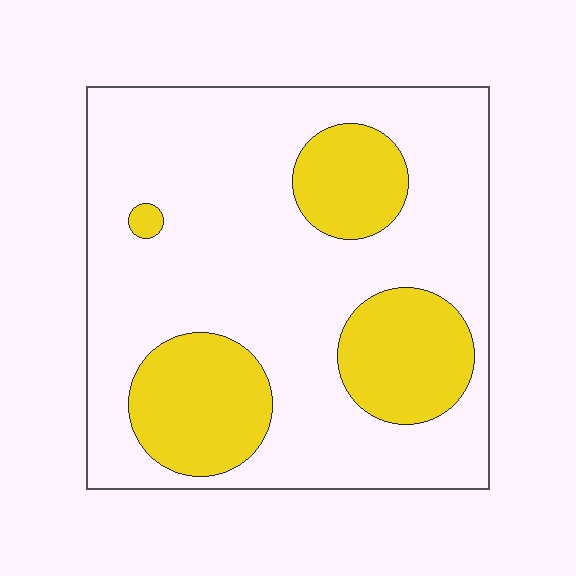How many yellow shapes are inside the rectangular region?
4.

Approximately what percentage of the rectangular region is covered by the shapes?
Approximately 25%.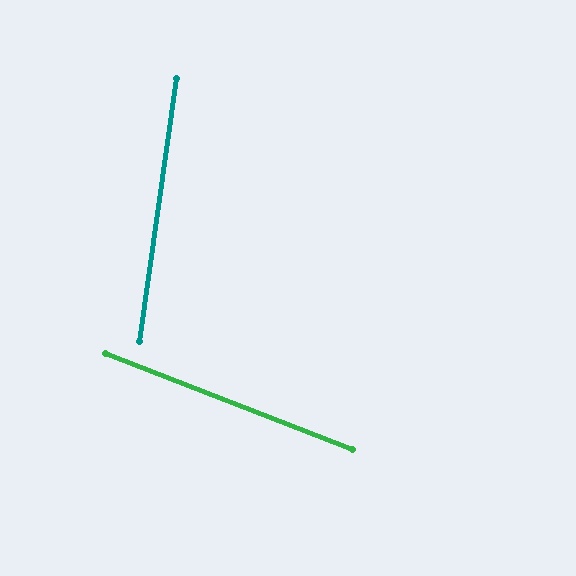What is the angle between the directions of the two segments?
Approximately 77 degrees.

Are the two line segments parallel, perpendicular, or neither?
Neither parallel nor perpendicular — they differ by about 77°.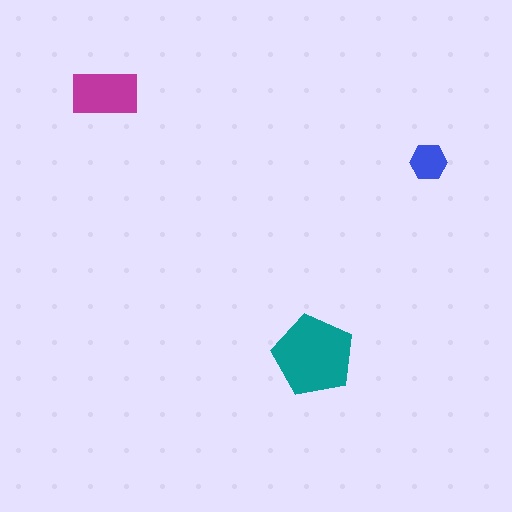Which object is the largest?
The teal pentagon.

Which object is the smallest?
The blue hexagon.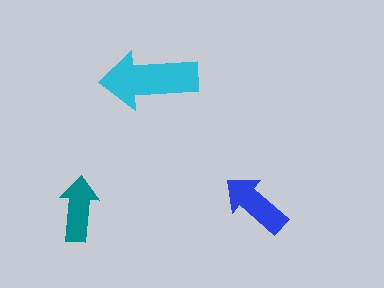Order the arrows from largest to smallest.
the cyan one, the blue one, the teal one.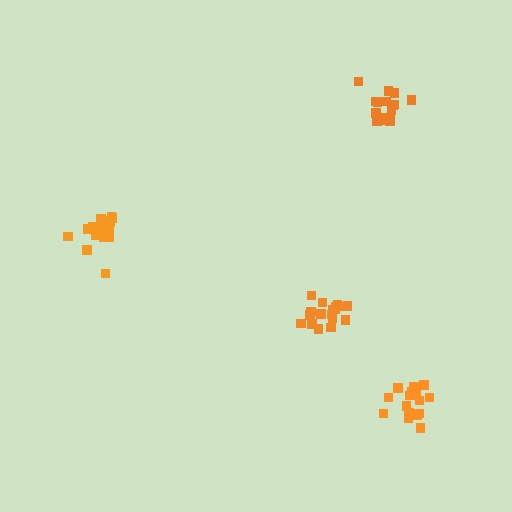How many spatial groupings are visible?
There are 4 spatial groupings.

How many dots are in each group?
Group 1: 18 dots, Group 2: 17 dots, Group 3: 16 dots, Group 4: 19 dots (70 total).